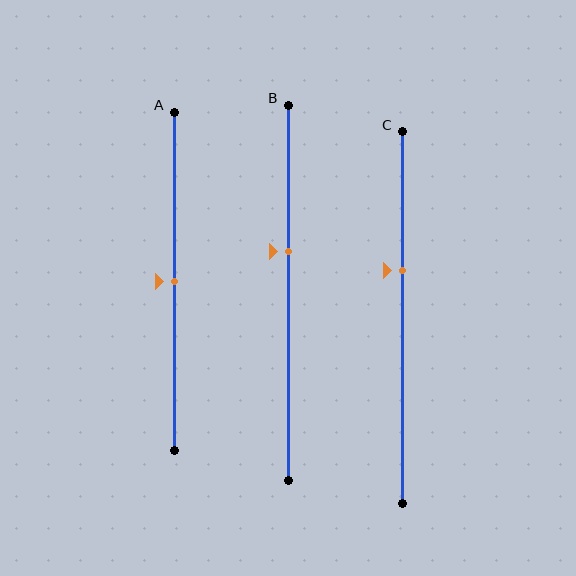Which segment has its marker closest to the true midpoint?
Segment A has its marker closest to the true midpoint.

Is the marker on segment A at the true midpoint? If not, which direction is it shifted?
Yes, the marker on segment A is at the true midpoint.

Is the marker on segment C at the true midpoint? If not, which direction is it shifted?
No, the marker on segment C is shifted upward by about 13% of the segment length.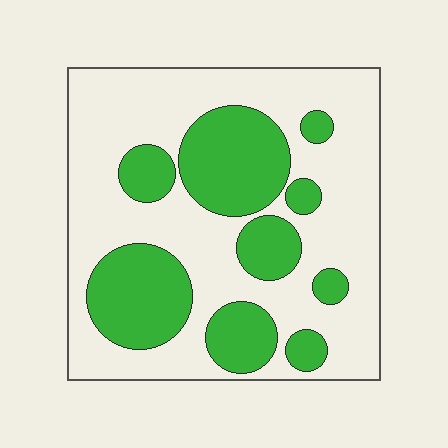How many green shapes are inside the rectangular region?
9.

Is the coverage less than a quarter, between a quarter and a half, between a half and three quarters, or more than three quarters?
Between a quarter and a half.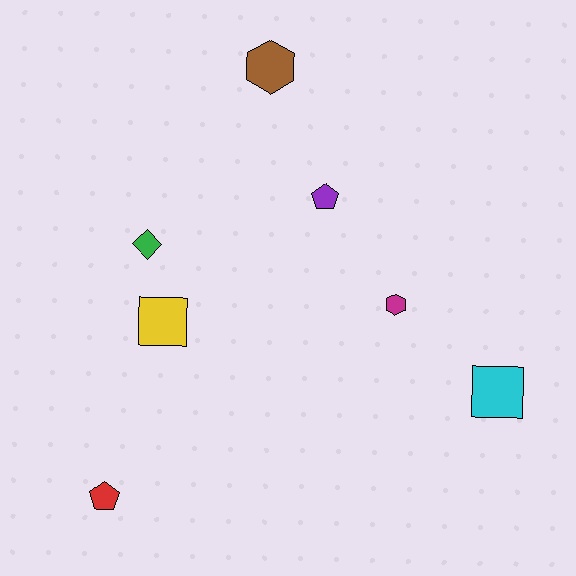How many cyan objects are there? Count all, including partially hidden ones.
There is 1 cyan object.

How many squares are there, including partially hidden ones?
There are 2 squares.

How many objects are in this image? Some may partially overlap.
There are 7 objects.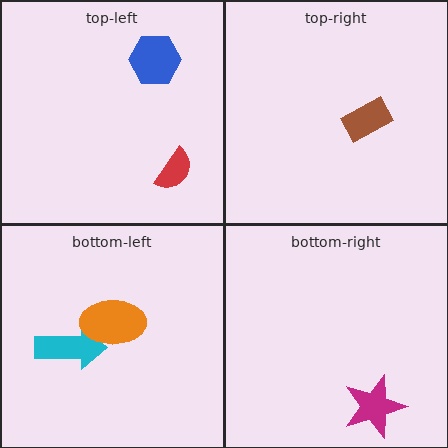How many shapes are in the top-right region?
1.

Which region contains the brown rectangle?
The top-right region.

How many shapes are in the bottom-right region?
1.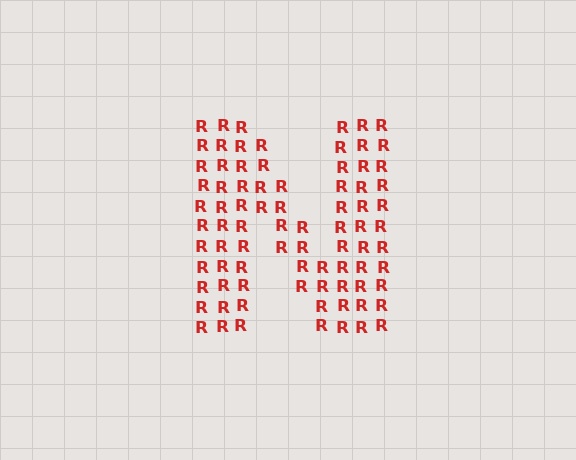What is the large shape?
The large shape is the letter N.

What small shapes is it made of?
It is made of small letter R's.